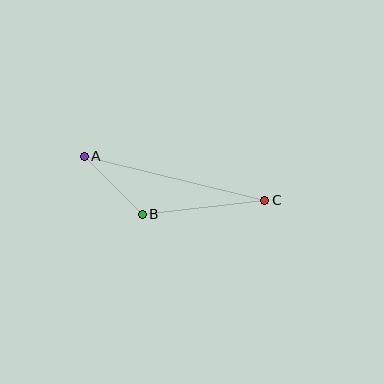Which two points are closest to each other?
Points A and B are closest to each other.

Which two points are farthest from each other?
Points A and C are farthest from each other.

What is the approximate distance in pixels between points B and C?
The distance between B and C is approximately 123 pixels.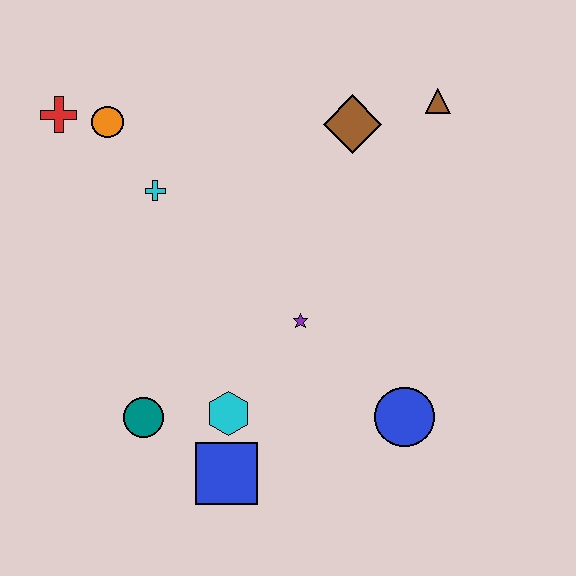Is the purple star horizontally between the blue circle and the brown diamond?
No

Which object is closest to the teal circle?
The cyan hexagon is closest to the teal circle.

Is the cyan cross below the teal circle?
No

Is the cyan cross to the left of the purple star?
Yes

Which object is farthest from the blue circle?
The red cross is farthest from the blue circle.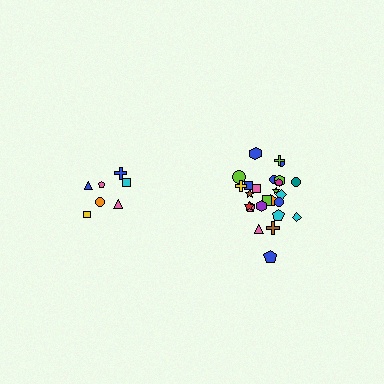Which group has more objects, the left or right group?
The right group.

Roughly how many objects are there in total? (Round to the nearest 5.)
Roughly 30 objects in total.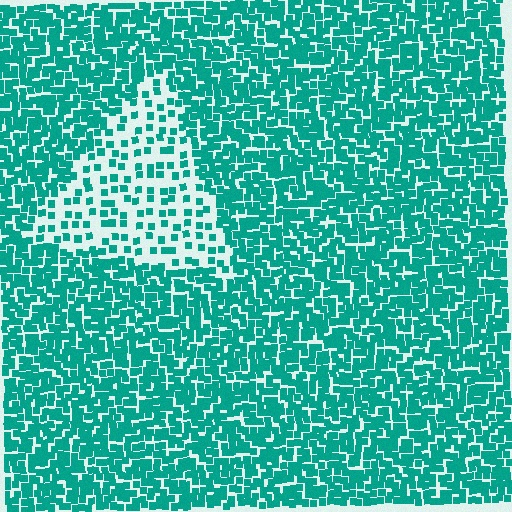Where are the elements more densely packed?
The elements are more densely packed outside the triangle boundary.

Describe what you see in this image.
The image contains small teal elements arranged at two different densities. A triangle-shaped region is visible where the elements are less densely packed than the surrounding area.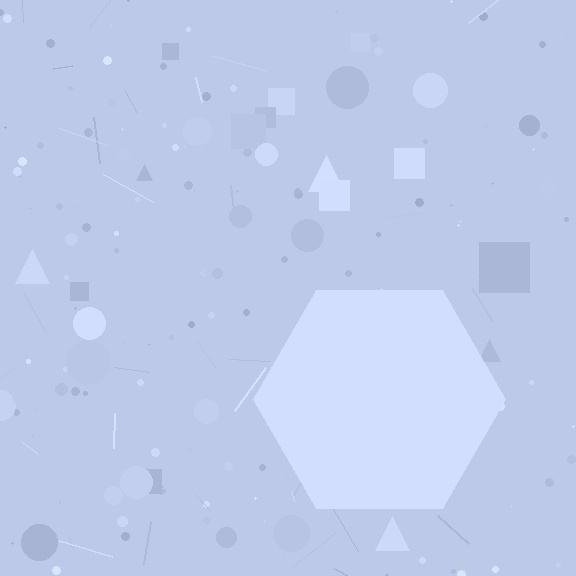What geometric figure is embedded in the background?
A hexagon is embedded in the background.